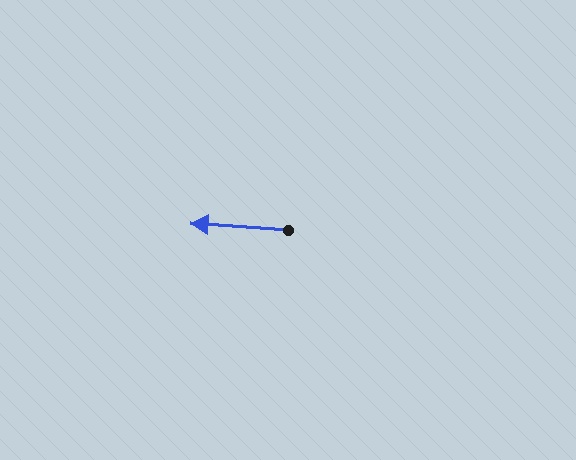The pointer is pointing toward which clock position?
Roughly 9 o'clock.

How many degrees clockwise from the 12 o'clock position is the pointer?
Approximately 274 degrees.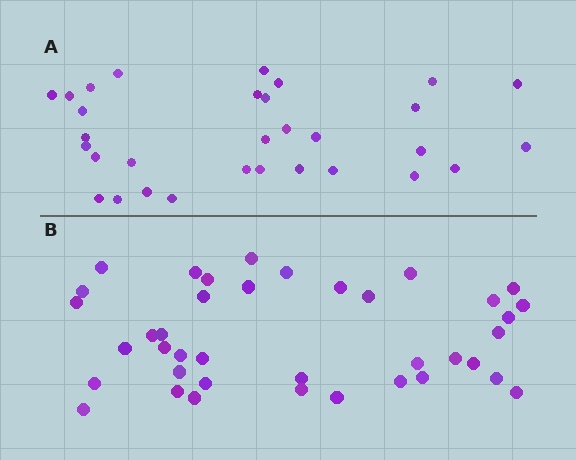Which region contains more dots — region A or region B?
Region B (the bottom region) has more dots.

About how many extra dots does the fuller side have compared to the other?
Region B has roughly 8 or so more dots than region A.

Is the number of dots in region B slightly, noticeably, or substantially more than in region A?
Region B has noticeably more, but not dramatically so. The ratio is roughly 1.3 to 1.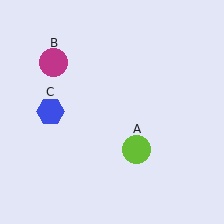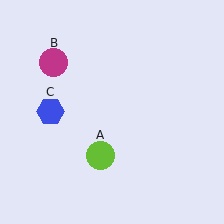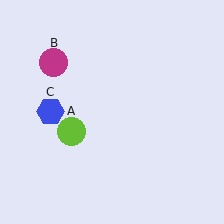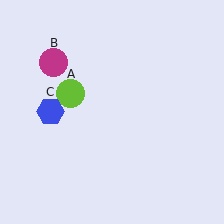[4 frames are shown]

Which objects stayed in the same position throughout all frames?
Magenta circle (object B) and blue hexagon (object C) remained stationary.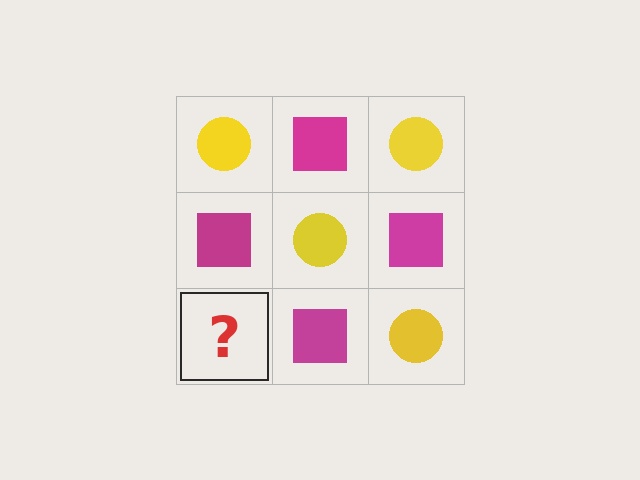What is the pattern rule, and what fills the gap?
The rule is that it alternates yellow circle and magenta square in a checkerboard pattern. The gap should be filled with a yellow circle.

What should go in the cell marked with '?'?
The missing cell should contain a yellow circle.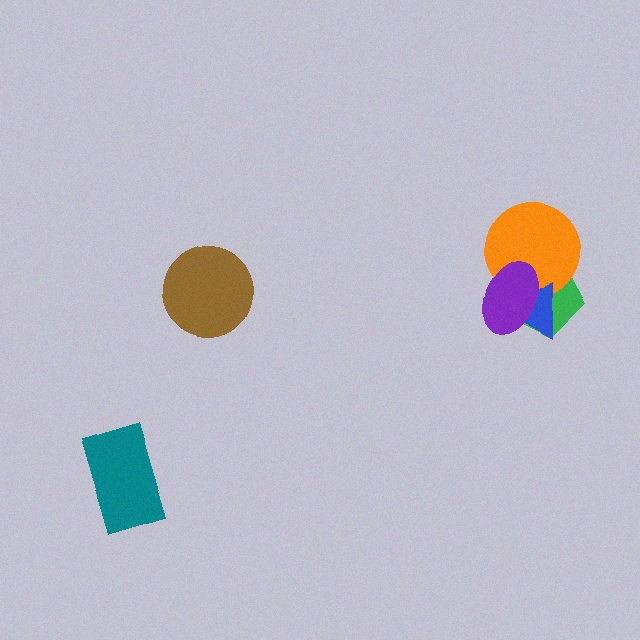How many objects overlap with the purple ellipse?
3 objects overlap with the purple ellipse.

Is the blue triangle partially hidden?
Yes, it is partially covered by another shape.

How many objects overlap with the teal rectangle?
0 objects overlap with the teal rectangle.